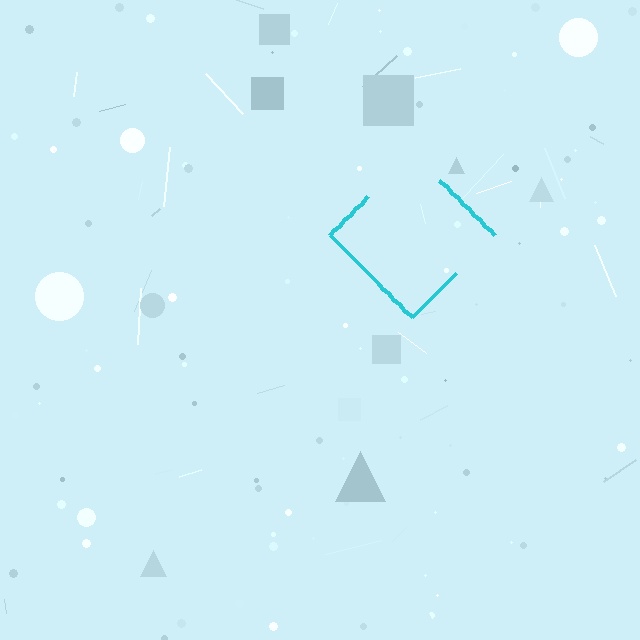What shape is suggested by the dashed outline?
The dashed outline suggests a diamond.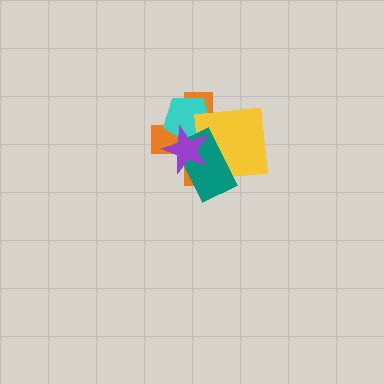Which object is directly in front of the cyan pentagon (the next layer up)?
The yellow square is directly in front of the cyan pentagon.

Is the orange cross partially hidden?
Yes, it is partially covered by another shape.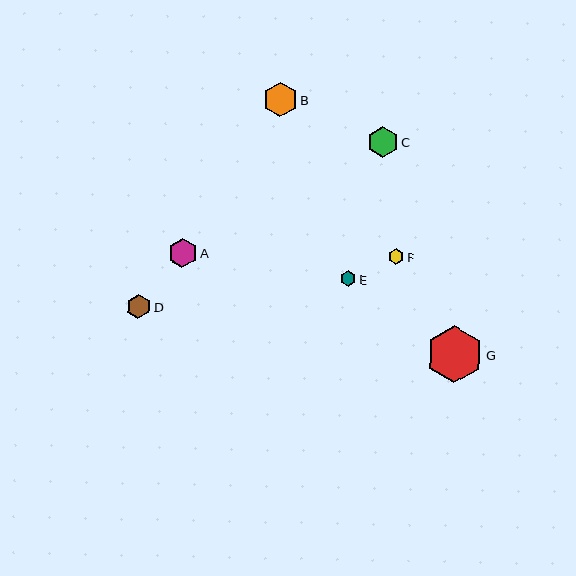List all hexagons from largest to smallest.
From largest to smallest: G, B, C, A, D, F, E.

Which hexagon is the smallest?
Hexagon E is the smallest with a size of approximately 15 pixels.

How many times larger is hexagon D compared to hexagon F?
Hexagon D is approximately 1.5 times the size of hexagon F.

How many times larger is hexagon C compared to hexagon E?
Hexagon C is approximately 2.0 times the size of hexagon E.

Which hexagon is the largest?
Hexagon G is the largest with a size of approximately 57 pixels.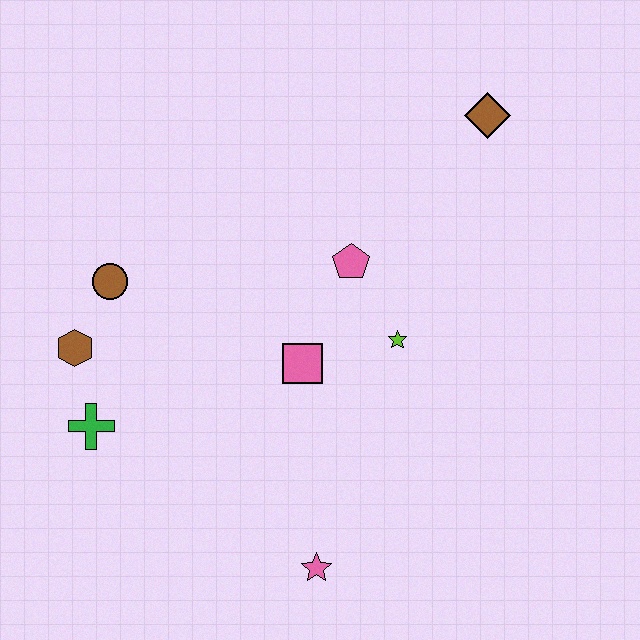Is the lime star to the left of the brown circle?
No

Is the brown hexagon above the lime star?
No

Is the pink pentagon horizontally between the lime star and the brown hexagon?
Yes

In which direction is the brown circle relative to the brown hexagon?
The brown circle is above the brown hexagon.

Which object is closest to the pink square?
The lime star is closest to the pink square.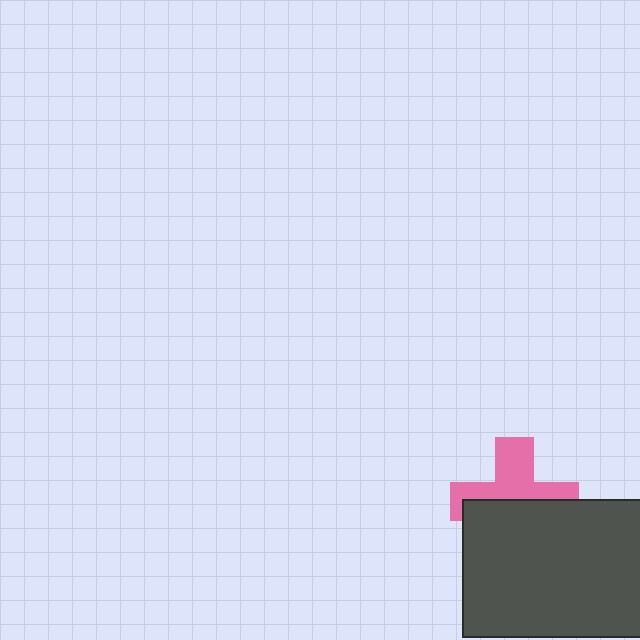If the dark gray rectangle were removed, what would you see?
You would see the complete pink cross.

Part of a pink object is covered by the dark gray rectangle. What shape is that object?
It is a cross.